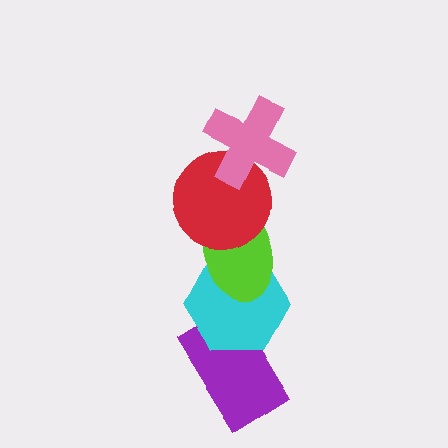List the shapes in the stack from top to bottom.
From top to bottom: the pink cross, the red circle, the lime ellipse, the cyan hexagon, the purple rectangle.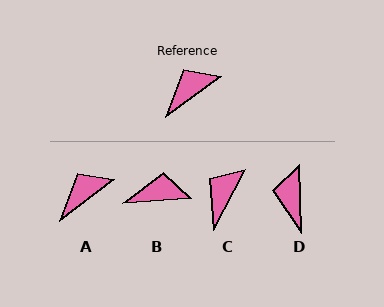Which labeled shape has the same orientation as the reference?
A.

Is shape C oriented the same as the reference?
No, it is off by about 25 degrees.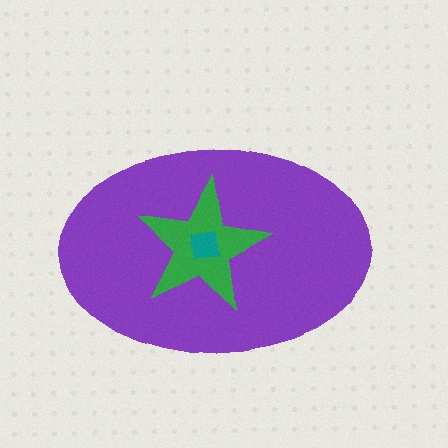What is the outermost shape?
The purple ellipse.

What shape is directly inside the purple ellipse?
The green star.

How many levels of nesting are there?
3.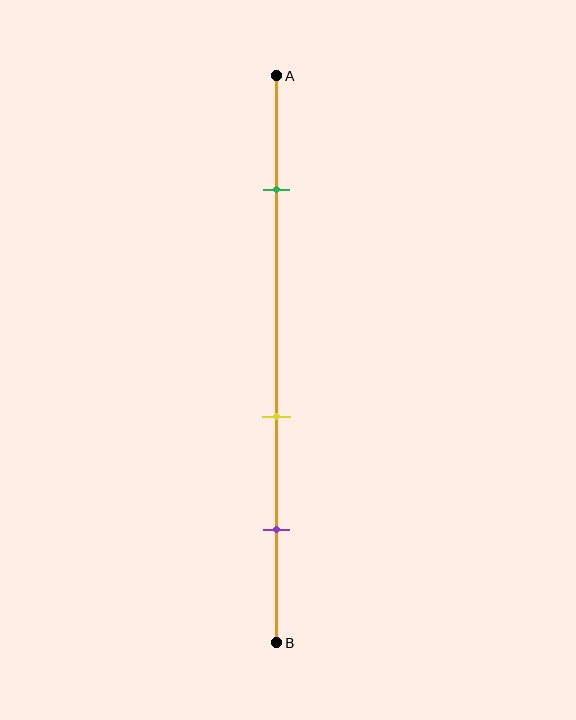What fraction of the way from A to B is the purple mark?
The purple mark is approximately 80% (0.8) of the way from A to B.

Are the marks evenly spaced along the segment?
No, the marks are not evenly spaced.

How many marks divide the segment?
There are 3 marks dividing the segment.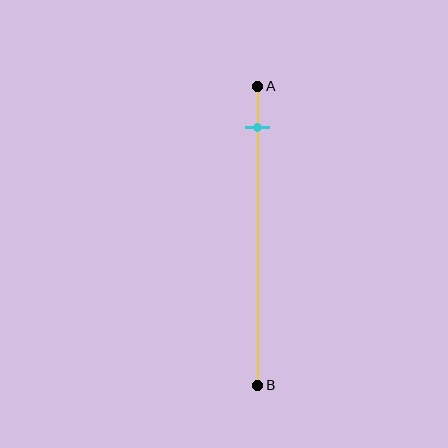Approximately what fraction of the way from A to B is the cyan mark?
The cyan mark is approximately 15% of the way from A to B.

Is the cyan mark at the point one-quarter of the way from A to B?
No, the mark is at about 15% from A, not at the 25% one-quarter point.